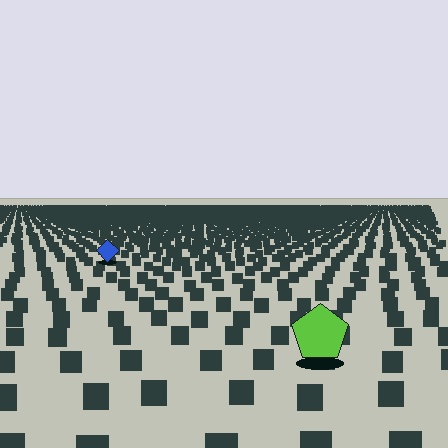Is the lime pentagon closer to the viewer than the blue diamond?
Yes. The lime pentagon is closer — you can tell from the texture gradient: the ground texture is coarser near it.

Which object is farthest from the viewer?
The blue diamond is farthest from the viewer. It appears smaller and the ground texture around it is denser.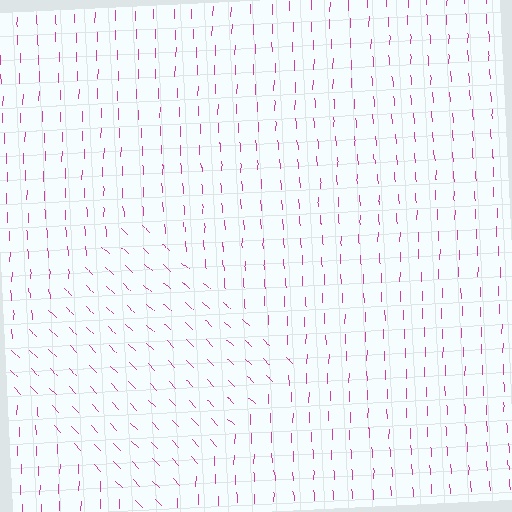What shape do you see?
I see a diamond.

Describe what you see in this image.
The image is filled with small magenta line segments. A diamond region in the image has lines oriented differently from the surrounding lines, creating a visible texture boundary.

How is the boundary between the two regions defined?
The boundary is defined purely by a change in line orientation (approximately 45 degrees difference). All lines are the same color and thickness.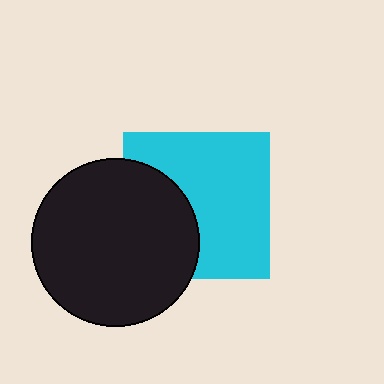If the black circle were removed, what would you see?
You would see the complete cyan square.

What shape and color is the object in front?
The object in front is a black circle.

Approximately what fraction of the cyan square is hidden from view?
Roughly 35% of the cyan square is hidden behind the black circle.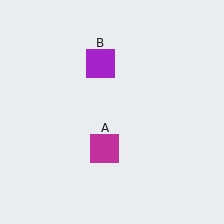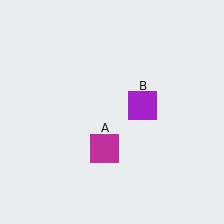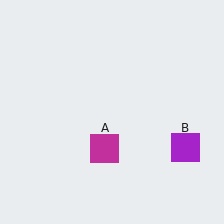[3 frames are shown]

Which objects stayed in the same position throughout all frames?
Magenta square (object A) remained stationary.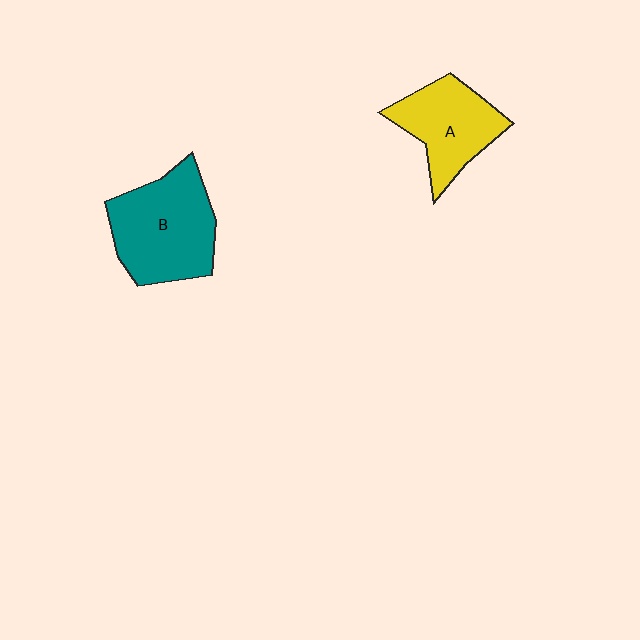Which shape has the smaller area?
Shape A (yellow).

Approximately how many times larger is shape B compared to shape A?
Approximately 1.3 times.